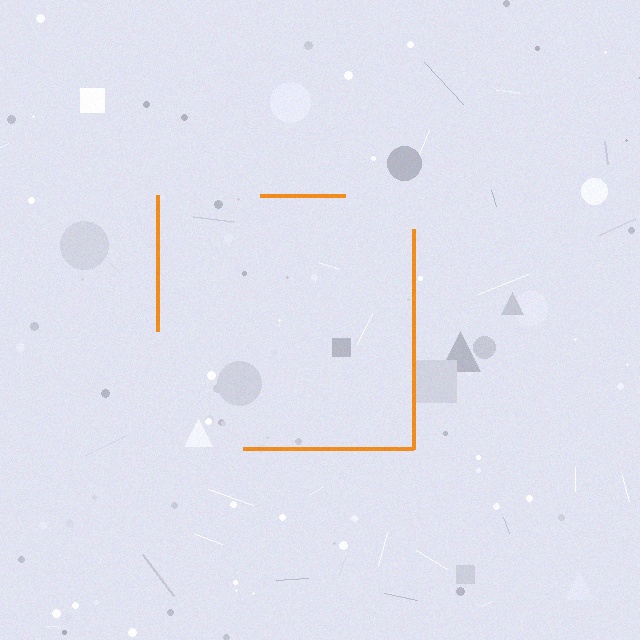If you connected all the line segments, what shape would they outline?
They would outline a square.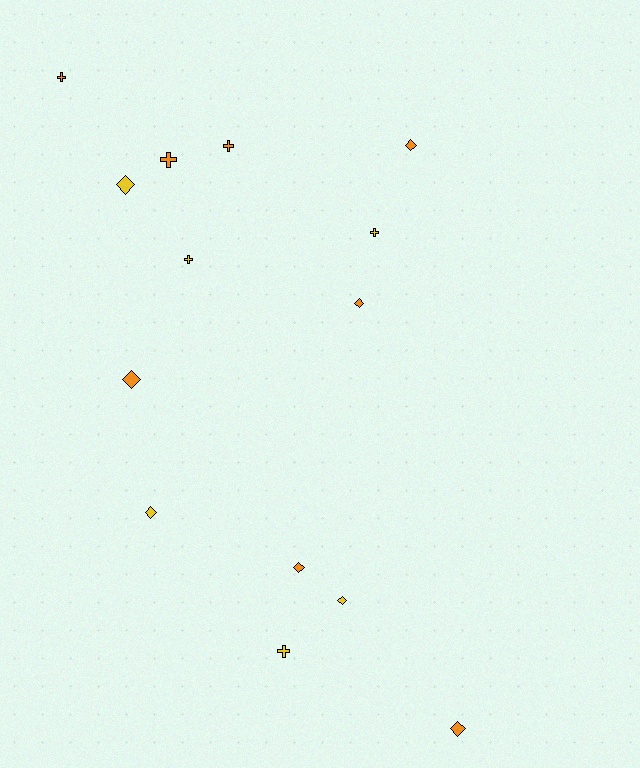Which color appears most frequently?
Orange, with 8 objects.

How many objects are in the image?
There are 14 objects.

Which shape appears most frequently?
Diamond, with 8 objects.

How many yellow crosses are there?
There are 3 yellow crosses.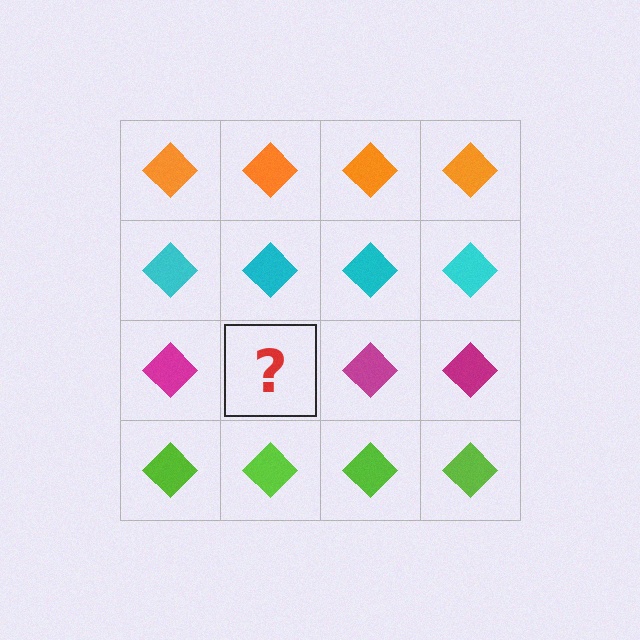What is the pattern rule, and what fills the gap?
The rule is that each row has a consistent color. The gap should be filled with a magenta diamond.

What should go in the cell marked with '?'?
The missing cell should contain a magenta diamond.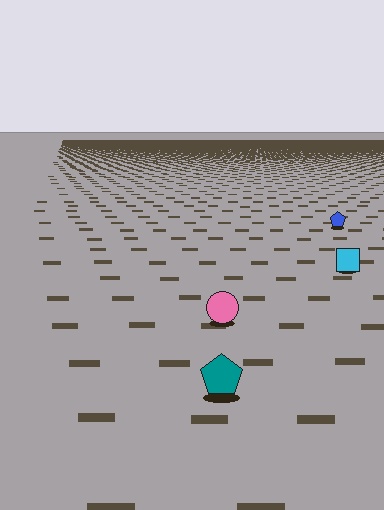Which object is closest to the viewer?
The teal pentagon is closest. The texture marks near it are larger and more spread out.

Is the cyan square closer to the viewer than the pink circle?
No. The pink circle is closer — you can tell from the texture gradient: the ground texture is coarser near it.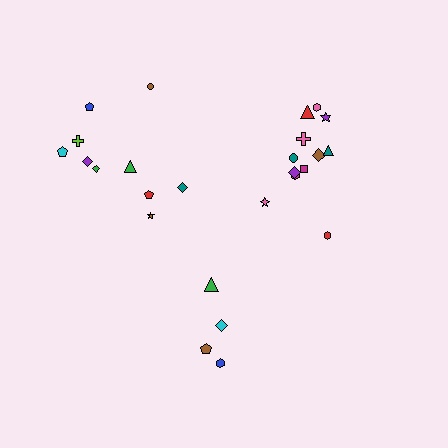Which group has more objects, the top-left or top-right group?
The top-right group.